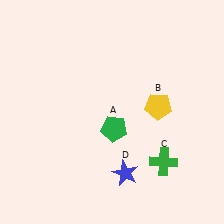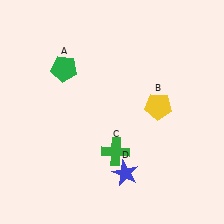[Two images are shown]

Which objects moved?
The objects that moved are: the green pentagon (A), the green cross (C).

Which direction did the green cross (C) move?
The green cross (C) moved left.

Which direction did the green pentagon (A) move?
The green pentagon (A) moved up.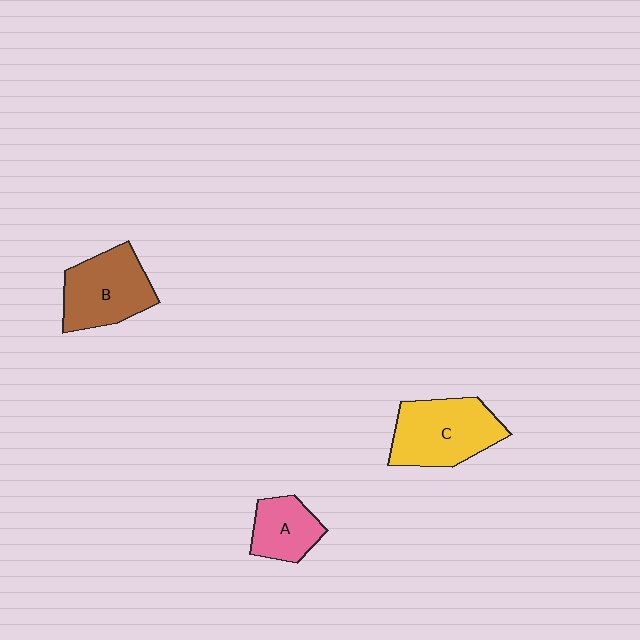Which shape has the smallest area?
Shape A (pink).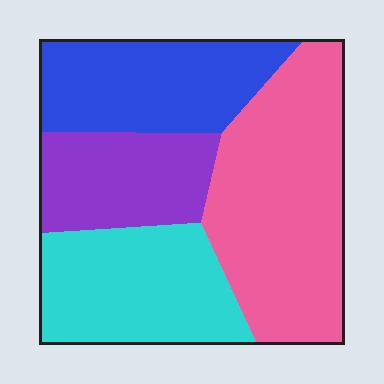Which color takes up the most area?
Pink, at roughly 35%.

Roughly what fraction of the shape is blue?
Blue takes up about one fifth (1/5) of the shape.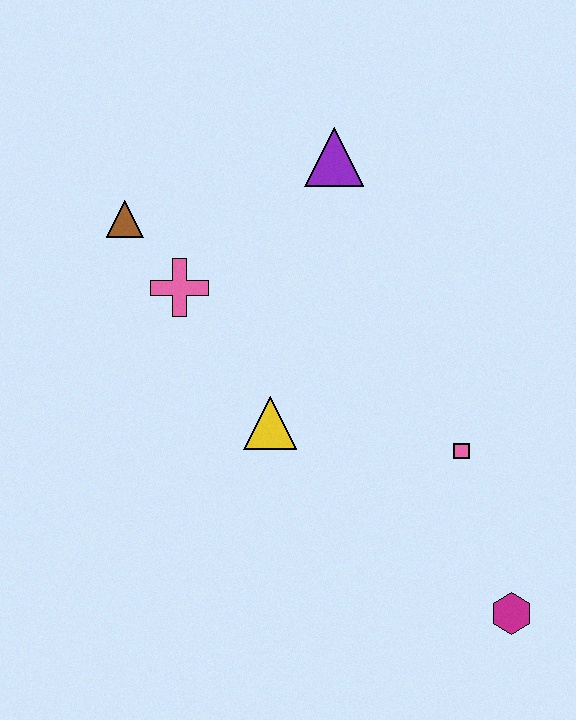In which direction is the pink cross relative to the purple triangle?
The pink cross is to the left of the purple triangle.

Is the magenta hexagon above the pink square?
No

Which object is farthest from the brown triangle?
The magenta hexagon is farthest from the brown triangle.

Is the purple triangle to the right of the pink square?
No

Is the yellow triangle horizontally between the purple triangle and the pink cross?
Yes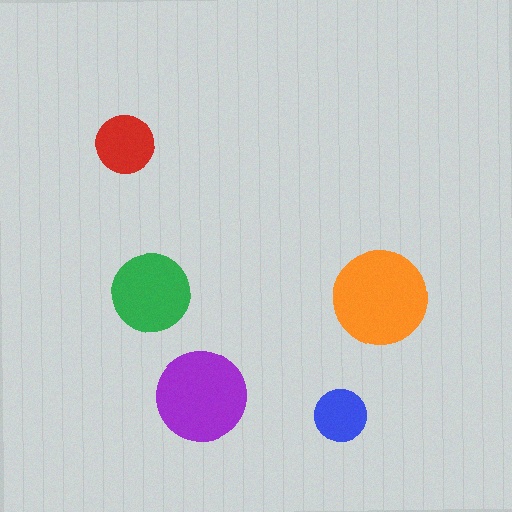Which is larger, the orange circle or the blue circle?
The orange one.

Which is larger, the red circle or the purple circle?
The purple one.